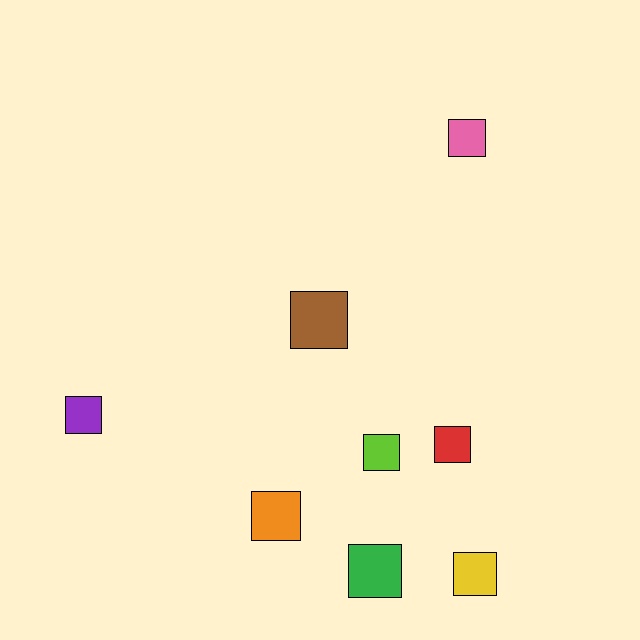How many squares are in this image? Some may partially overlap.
There are 8 squares.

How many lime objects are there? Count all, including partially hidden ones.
There is 1 lime object.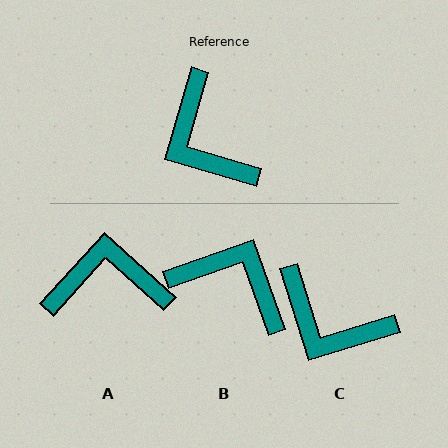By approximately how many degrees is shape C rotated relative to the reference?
Approximately 33 degrees counter-clockwise.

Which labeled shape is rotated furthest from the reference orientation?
B, about 144 degrees away.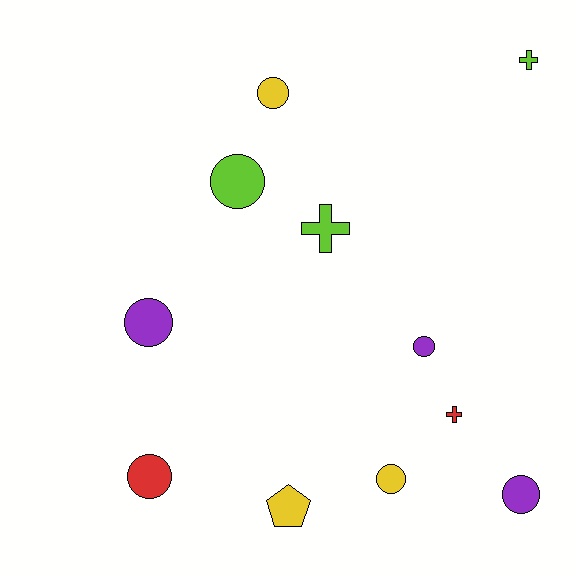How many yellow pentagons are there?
There is 1 yellow pentagon.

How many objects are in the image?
There are 11 objects.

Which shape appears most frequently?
Circle, with 7 objects.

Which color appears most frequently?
Purple, with 3 objects.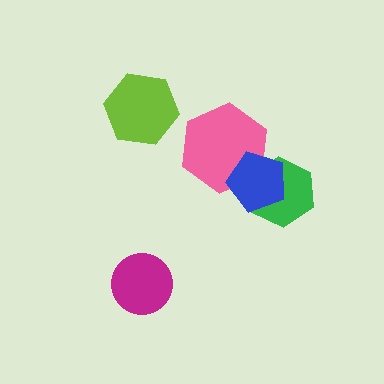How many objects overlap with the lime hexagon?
0 objects overlap with the lime hexagon.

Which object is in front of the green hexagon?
The blue pentagon is in front of the green hexagon.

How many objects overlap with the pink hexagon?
2 objects overlap with the pink hexagon.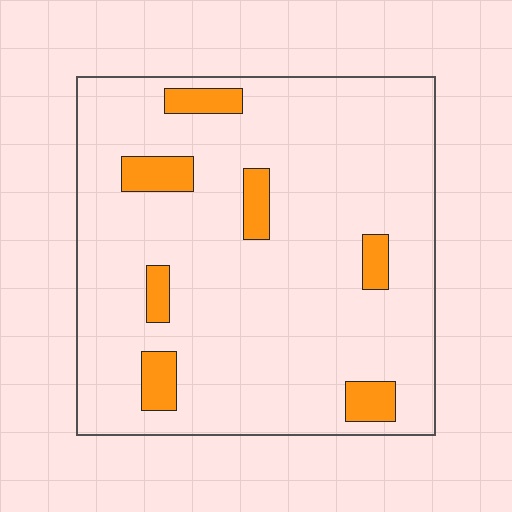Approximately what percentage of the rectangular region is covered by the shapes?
Approximately 10%.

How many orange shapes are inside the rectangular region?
7.